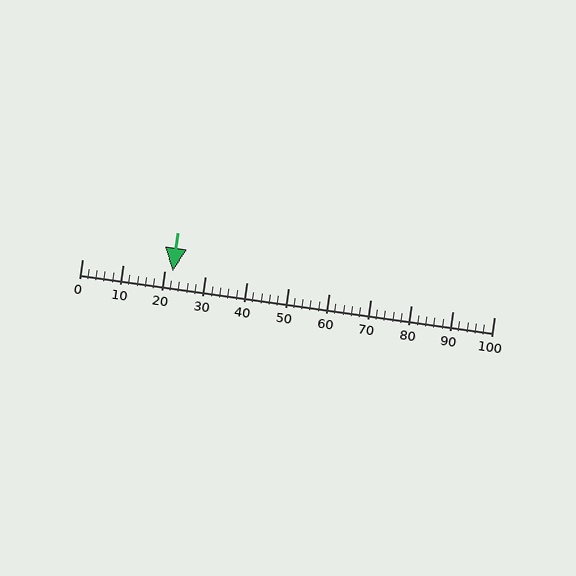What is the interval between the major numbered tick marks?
The major tick marks are spaced 10 units apart.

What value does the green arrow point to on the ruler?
The green arrow points to approximately 22.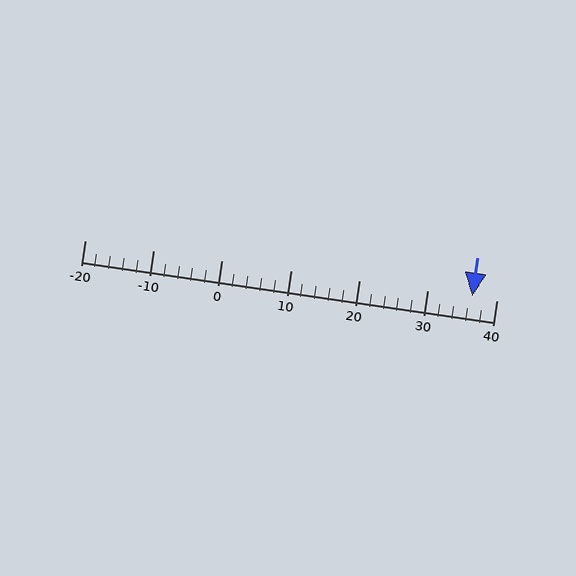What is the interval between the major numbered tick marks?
The major tick marks are spaced 10 units apart.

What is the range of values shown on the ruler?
The ruler shows values from -20 to 40.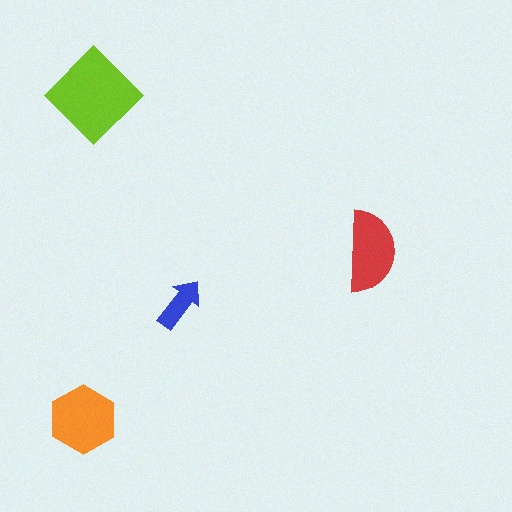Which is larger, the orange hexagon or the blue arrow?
The orange hexagon.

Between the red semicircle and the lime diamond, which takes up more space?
The lime diamond.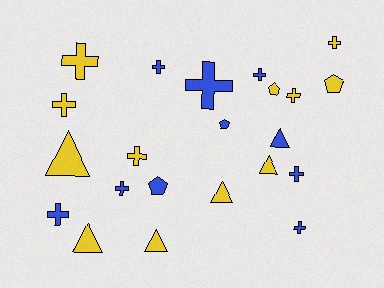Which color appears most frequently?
Yellow, with 12 objects.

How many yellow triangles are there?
There are 5 yellow triangles.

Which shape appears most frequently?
Cross, with 12 objects.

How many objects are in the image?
There are 22 objects.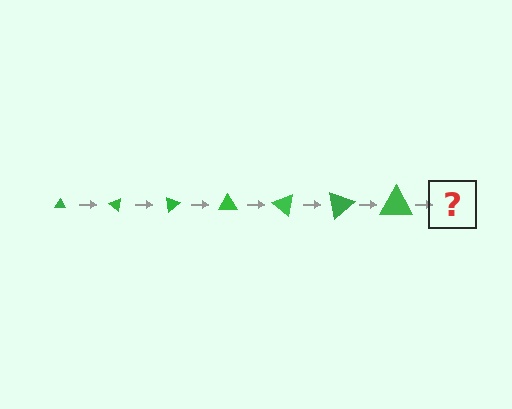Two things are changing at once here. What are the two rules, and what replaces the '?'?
The two rules are that the triangle grows larger each step and it rotates 40 degrees each step. The '?' should be a triangle, larger than the previous one and rotated 280 degrees from the start.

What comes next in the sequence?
The next element should be a triangle, larger than the previous one and rotated 280 degrees from the start.